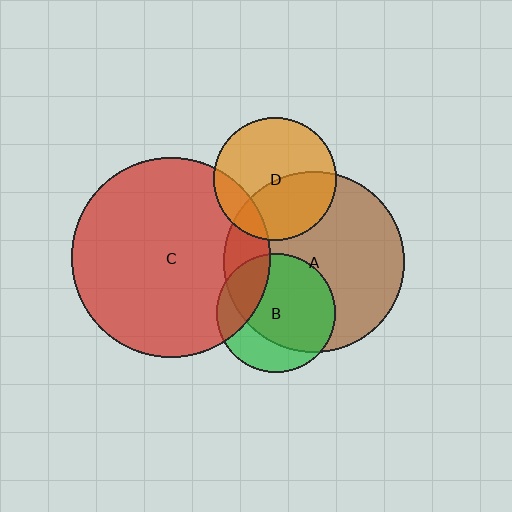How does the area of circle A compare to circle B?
Approximately 2.3 times.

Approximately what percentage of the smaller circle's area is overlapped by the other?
Approximately 15%.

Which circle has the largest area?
Circle C (red).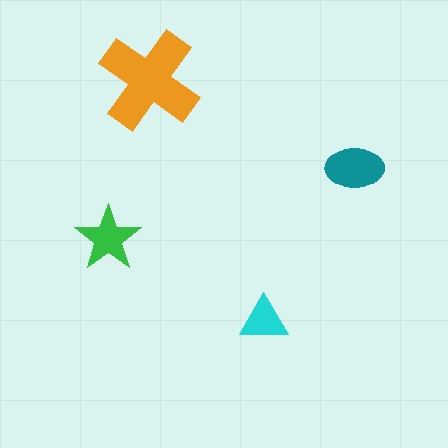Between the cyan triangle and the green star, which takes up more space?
The green star.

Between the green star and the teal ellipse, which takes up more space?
The teal ellipse.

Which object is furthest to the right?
The teal ellipse is rightmost.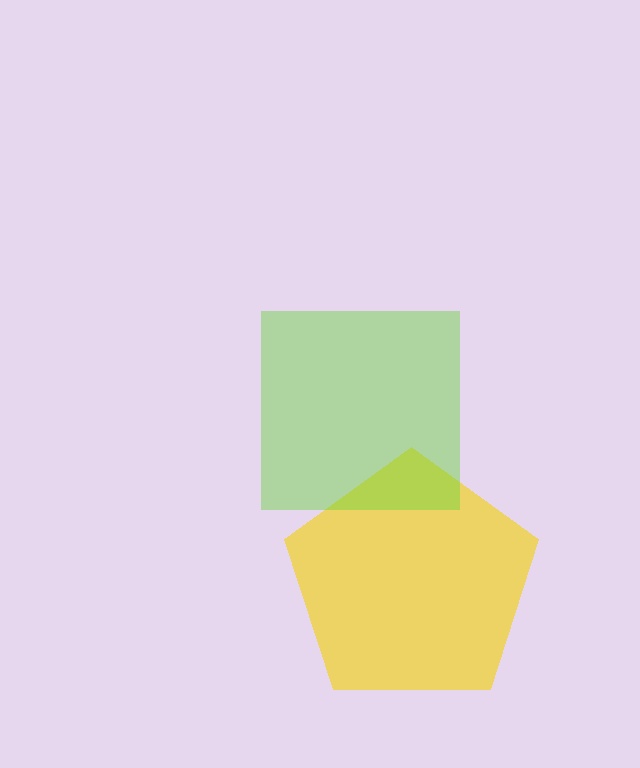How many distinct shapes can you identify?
There are 2 distinct shapes: a yellow pentagon, a lime square.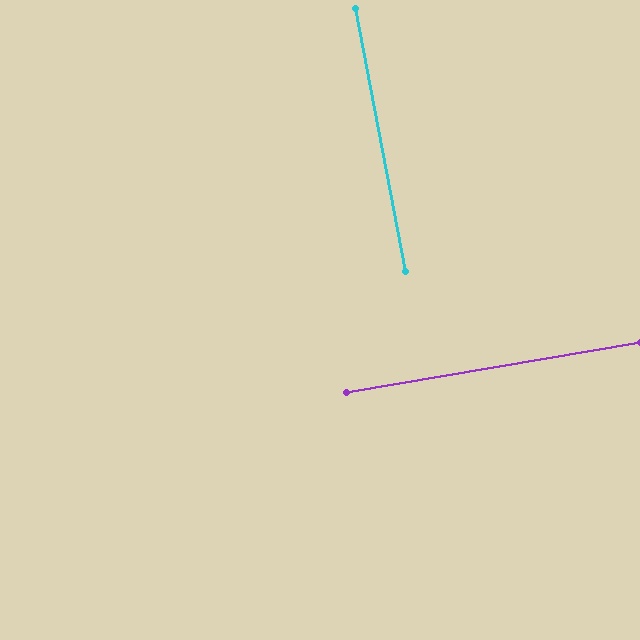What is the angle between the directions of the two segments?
Approximately 89 degrees.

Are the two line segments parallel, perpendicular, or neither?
Perpendicular — they meet at approximately 89°.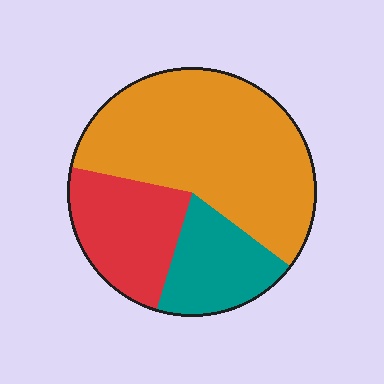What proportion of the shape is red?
Red takes up about one quarter (1/4) of the shape.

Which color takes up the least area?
Teal, at roughly 20%.